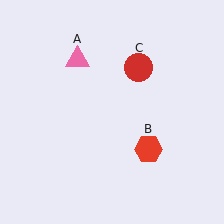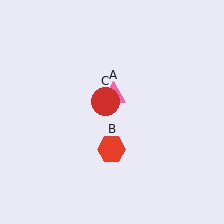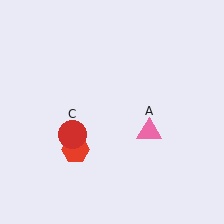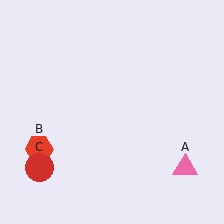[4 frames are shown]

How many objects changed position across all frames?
3 objects changed position: pink triangle (object A), red hexagon (object B), red circle (object C).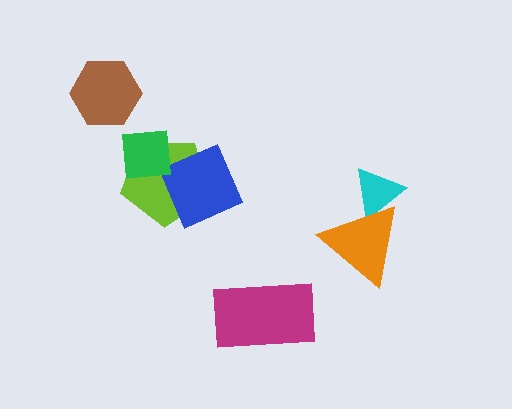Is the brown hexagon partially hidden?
No, no other shape covers it.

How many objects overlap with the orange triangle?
1 object overlaps with the orange triangle.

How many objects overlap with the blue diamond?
2 objects overlap with the blue diamond.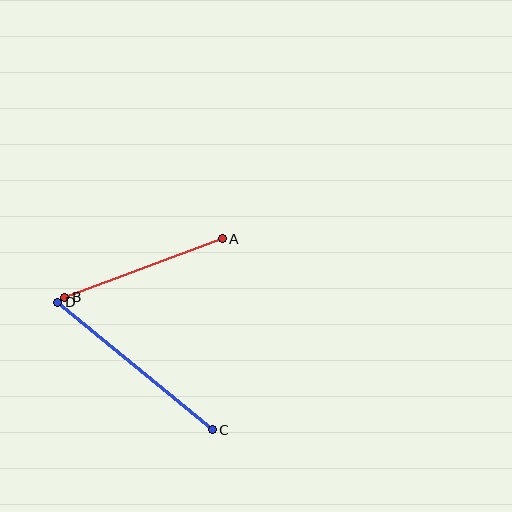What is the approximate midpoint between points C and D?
The midpoint is at approximately (135, 366) pixels.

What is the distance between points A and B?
The distance is approximately 168 pixels.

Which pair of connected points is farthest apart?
Points C and D are farthest apart.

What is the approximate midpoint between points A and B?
The midpoint is at approximately (143, 268) pixels.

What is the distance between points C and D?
The distance is approximately 200 pixels.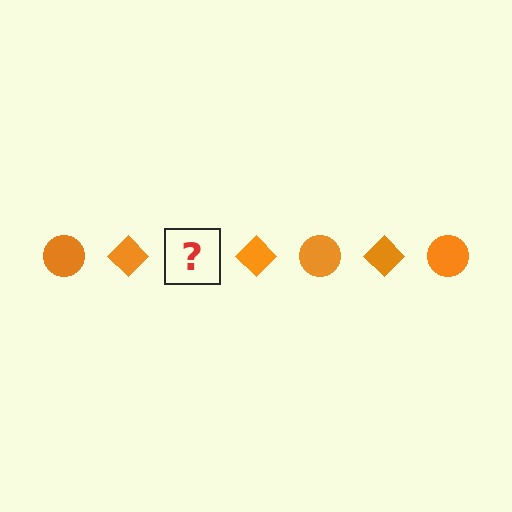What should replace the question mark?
The question mark should be replaced with an orange circle.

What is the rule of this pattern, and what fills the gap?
The rule is that the pattern cycles through circle, diamond shapes in orange. The gap should be filled with an orange circle.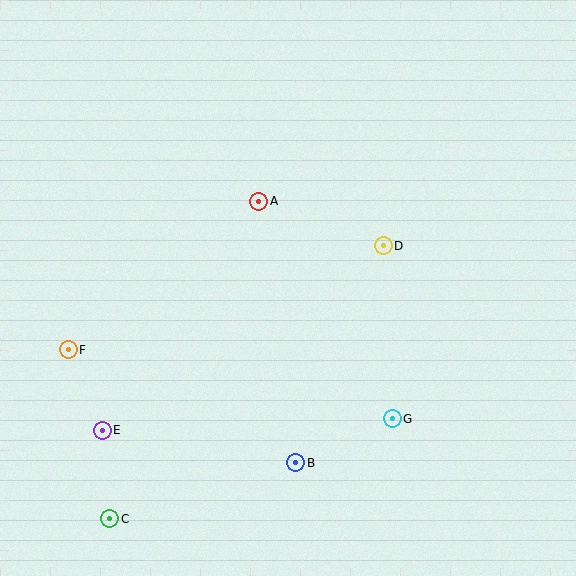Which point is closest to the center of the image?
Point A at (259, 201) is closest to the center.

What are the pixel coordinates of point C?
Point C is at (110, 519).